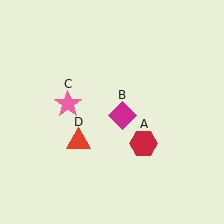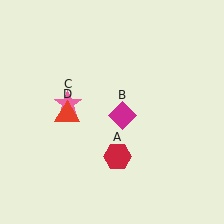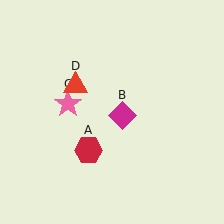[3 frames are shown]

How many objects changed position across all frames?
2 objects changed position: red hexagon (object A), red triangle (object D).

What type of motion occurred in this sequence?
The red hexagon (object A), red triangle (object D) rotated clockwise around the center of the scene.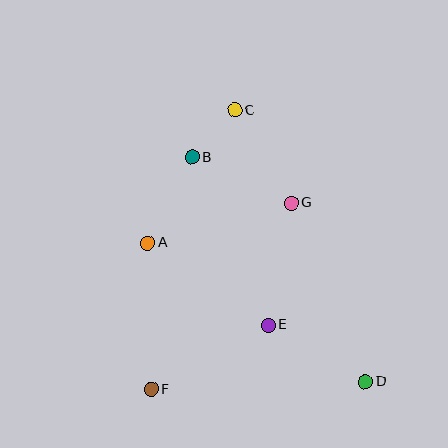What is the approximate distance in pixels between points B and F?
The distance between B and F is approximately 236 pixels.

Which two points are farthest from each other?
Points C and D are farthest from each other.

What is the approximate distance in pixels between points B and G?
The distance between B and G is approximately 110 pixels.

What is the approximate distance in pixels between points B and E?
The distance between B and E is approximately 185 pixels.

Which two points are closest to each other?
Points B and C are closest to each other.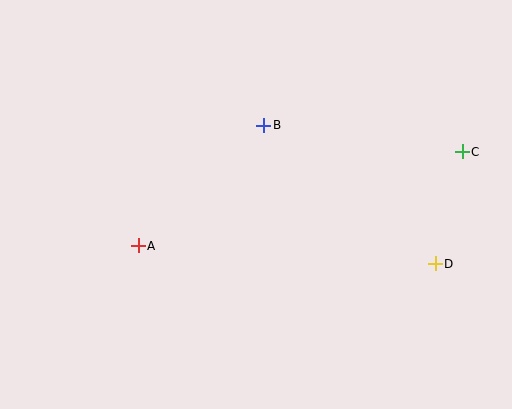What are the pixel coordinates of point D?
Point D is at (435, 264).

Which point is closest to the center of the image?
Point B at (263, 125) is closest to the center.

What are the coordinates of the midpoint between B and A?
The midpoint between B and A is at (201, 186).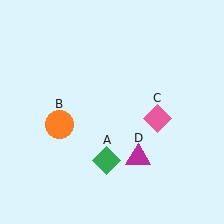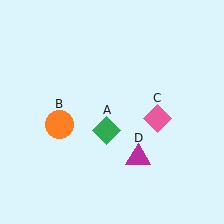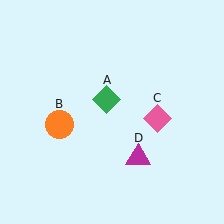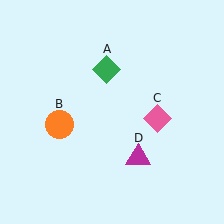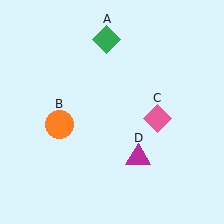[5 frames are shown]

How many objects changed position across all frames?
1 object changed position: green diamond (object A).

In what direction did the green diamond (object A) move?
The green diamond (object A) moved up.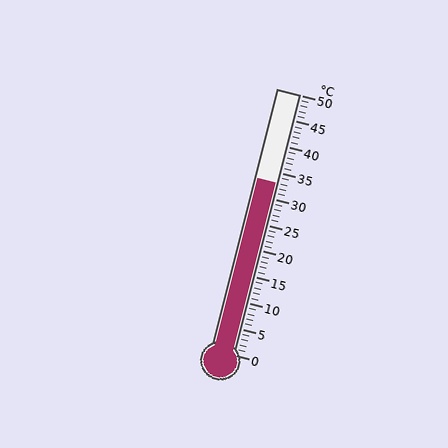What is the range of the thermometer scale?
The thermometer scale ranges from 0°C to 50°C.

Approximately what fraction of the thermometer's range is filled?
The thermometer is filled to approximately 65% of its range.